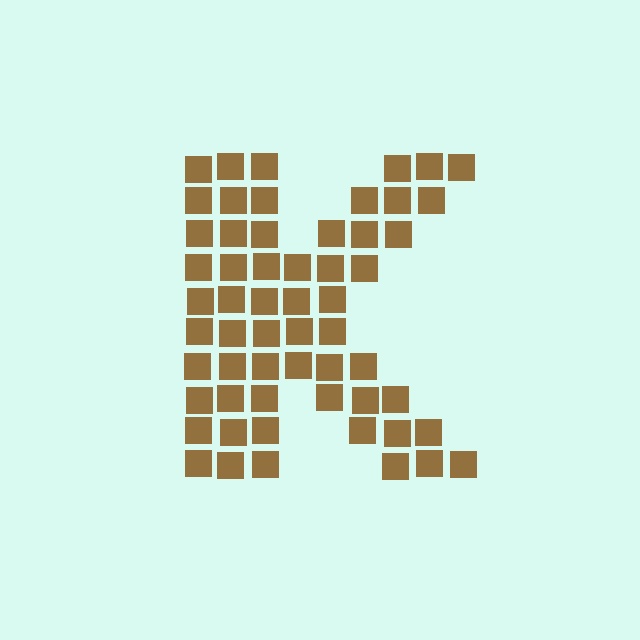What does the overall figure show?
The overall figure shows the letter K.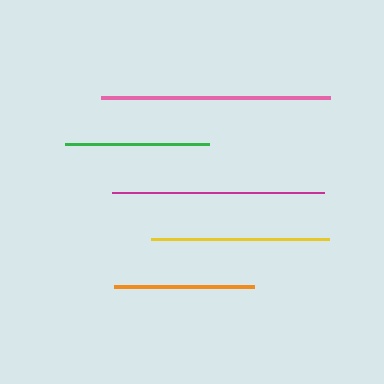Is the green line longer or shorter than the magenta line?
The magenta line is longer than the green line.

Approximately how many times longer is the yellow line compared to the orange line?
The yellow line is approximately 1.3 times the length of the orange line.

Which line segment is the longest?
The pink line is the longest at approximately 229 pixels.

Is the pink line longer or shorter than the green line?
The pink line is longer than the green line.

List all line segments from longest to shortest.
From longest to shortest: pink, magenta, yellow, green, orange.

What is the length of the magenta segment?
The magenta segment is approximately 212 pixels long.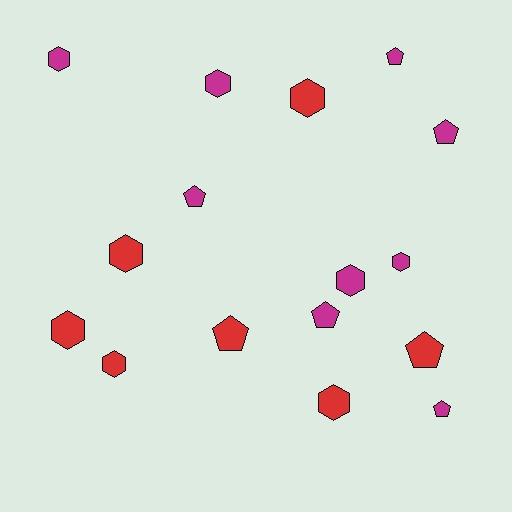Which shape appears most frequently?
Hexagon, with 9 objects.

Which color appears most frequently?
Magenta, with 9 objects.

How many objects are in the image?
There are 16 objects.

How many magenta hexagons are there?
There are 4 magenta hexagons.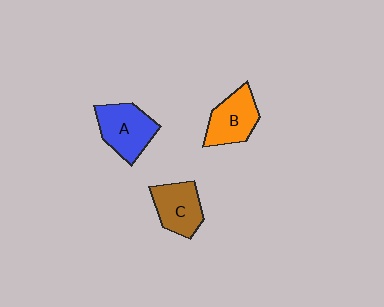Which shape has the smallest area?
Shape C (brown).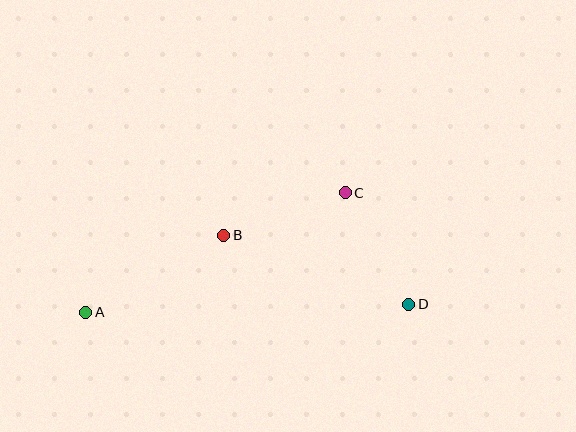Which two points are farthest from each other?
Points A and D are farthest from each other.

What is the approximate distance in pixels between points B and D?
The distance between B and D is approximately 197 pixels.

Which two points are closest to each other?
Points C and D are closest to each other.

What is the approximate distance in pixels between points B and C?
The distance between B and C is approximately 129 pixels.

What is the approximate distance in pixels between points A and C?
The distance between A and C is approximately 286 pixels.